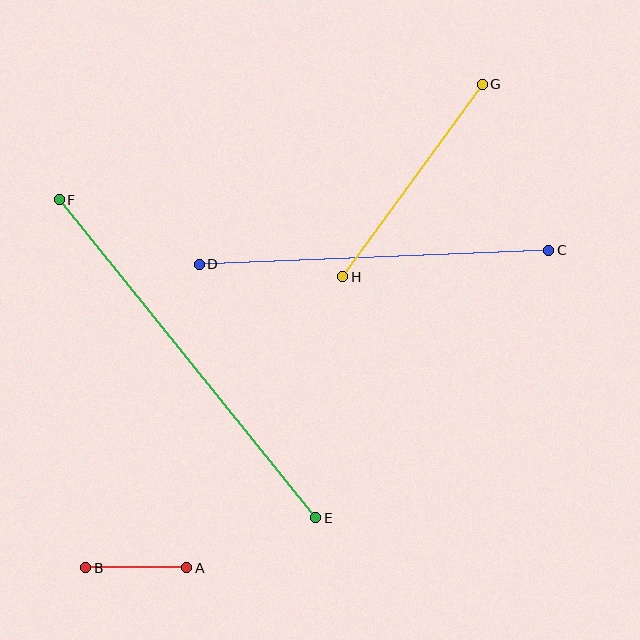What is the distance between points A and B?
The distance is approximately 101 pixels.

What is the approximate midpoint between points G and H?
The midpoint is at approximately (412, 181) pixels.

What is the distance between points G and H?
The distance is approximately 238 pixels.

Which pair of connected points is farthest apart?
Points E and F are farthest apart.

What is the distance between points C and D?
The distance is approximately 350 pixels.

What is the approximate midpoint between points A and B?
The midpoint is at approximately (136, 568) pixels.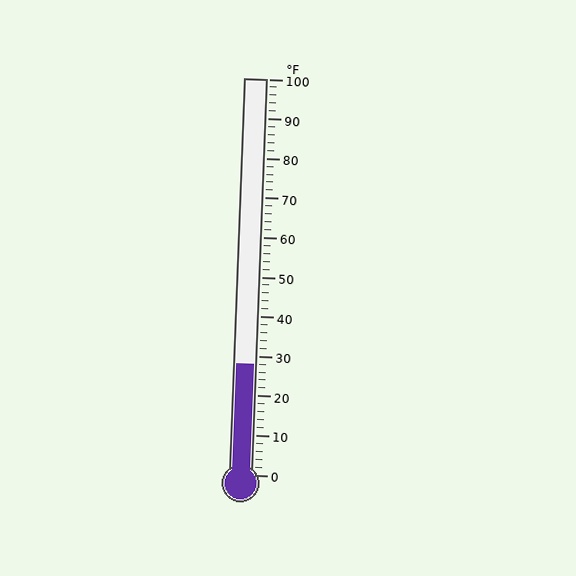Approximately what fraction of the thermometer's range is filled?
The thermometer is filled to approximately 30% of its range.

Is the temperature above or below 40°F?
The temperature is below 40°F.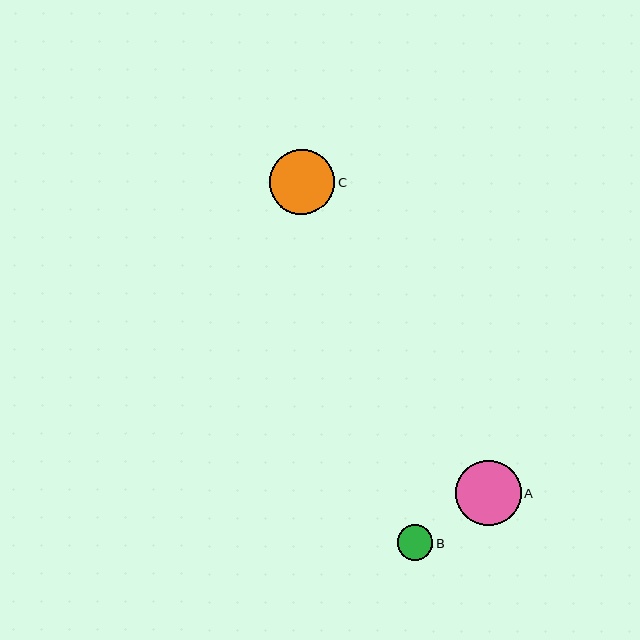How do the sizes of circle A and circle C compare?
Circle A and circle C are approximately the same size.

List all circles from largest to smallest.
From largest to smallest: A, C, B.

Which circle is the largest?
Circle A is the largest with a size of approximately 66 pixels.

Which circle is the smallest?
Circle B is the smallest with a size of approximately 36 pixels.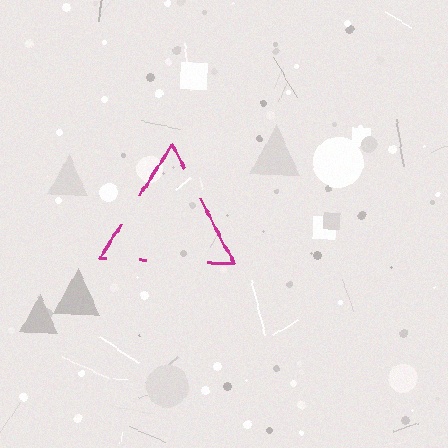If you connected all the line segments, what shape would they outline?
They would outline a triangle.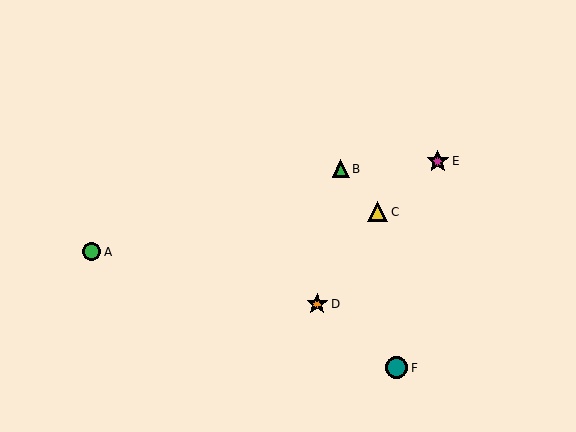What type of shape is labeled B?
Shape B is a green triangle.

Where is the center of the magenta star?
The center of the magenta star is at (438, 161).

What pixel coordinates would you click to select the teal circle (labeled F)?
Click at (397, 368) to select the teal circle F.